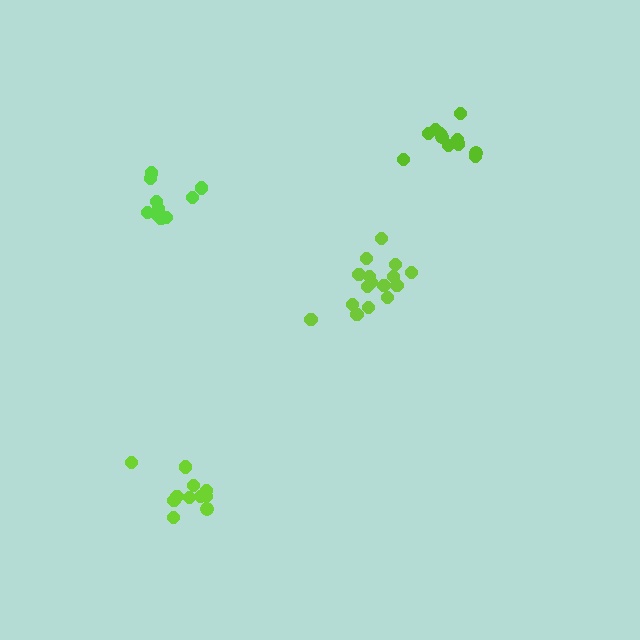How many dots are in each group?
Group 1: 11 dots, Group 2: 12 dots, Group 3: 11 dots, Group 4: 16 dots (50 total).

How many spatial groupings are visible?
There are 4 spatial groupings.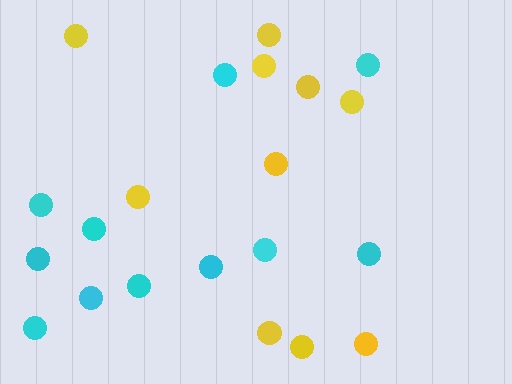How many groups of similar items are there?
There are 2 groups: one group of cyan circles (11) and one group of yellow circles (10).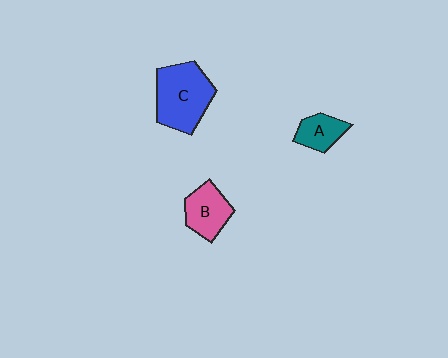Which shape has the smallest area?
Shape A (teal).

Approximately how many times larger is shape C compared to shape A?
Approximately 2.2 times.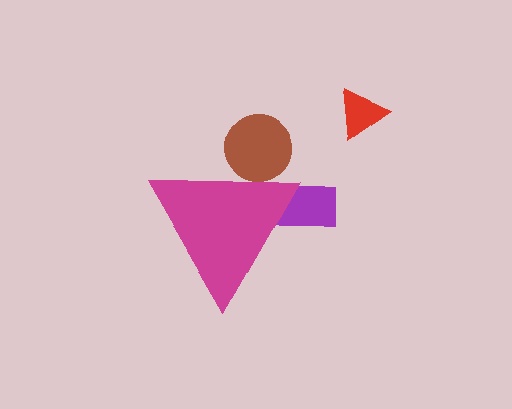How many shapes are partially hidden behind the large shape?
2 shapes are partially hidden.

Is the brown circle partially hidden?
Yes, the brown circle is partially hidden behind the magenta triangle.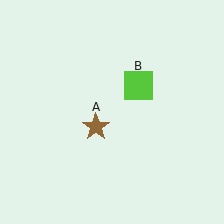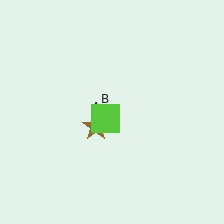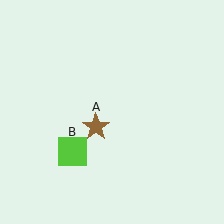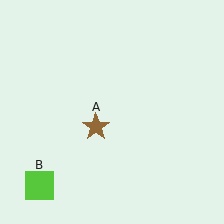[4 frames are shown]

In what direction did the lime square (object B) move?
The lime square (object B) moved down and to the left.